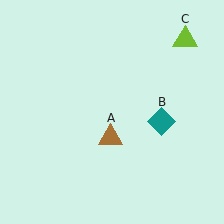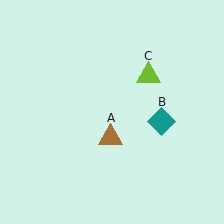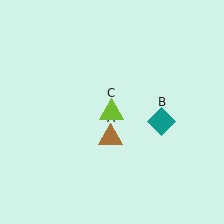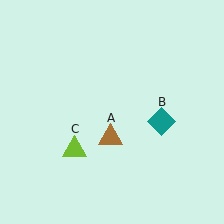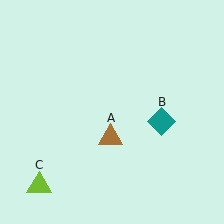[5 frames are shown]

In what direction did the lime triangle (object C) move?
The lime triangle (object C) moved down and to the left.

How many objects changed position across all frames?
1 object changed position: lime triangle (object C).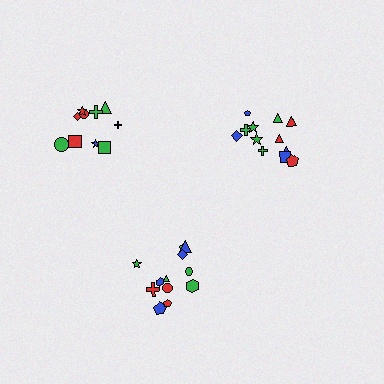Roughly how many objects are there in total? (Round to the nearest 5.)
Roughly 35 objects in total.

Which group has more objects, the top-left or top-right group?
The top-right group.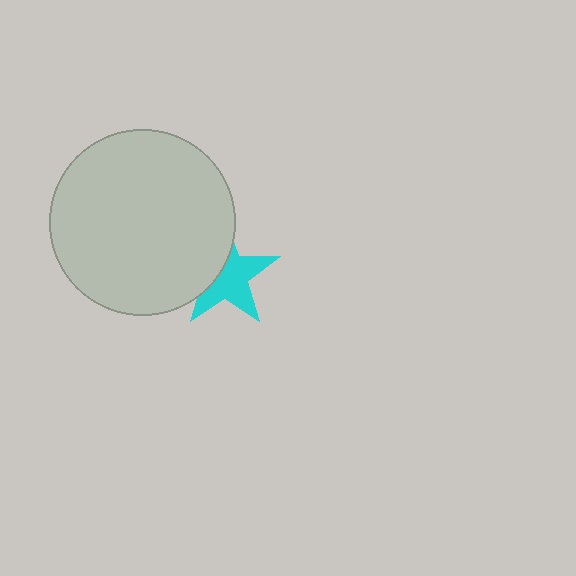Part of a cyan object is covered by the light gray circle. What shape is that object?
It is a star.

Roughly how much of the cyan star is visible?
About half of it is visible (roughly 61%).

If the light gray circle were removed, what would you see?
You would see the complete cyan star.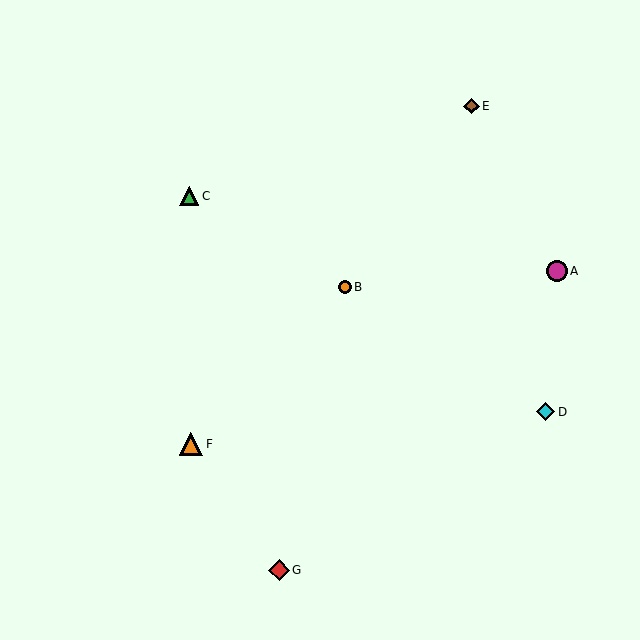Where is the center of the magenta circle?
The center of the magenta circle is at (557, 271).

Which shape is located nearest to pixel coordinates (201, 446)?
The orange triangle (labeled F) at (191, 444) is nearest to that location.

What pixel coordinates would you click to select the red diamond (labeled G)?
Click at (279, 570) to select the red diamond G.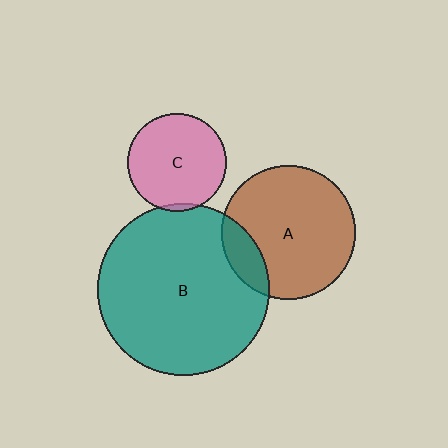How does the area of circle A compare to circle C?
Approximately 1.8 times.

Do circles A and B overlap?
Yes.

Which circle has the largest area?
Circle B (teal).